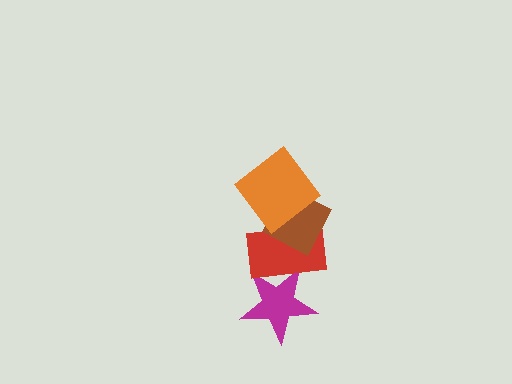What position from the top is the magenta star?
The magenta star is 4th from the top.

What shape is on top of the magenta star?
The red rectangle is on top of the magenta star.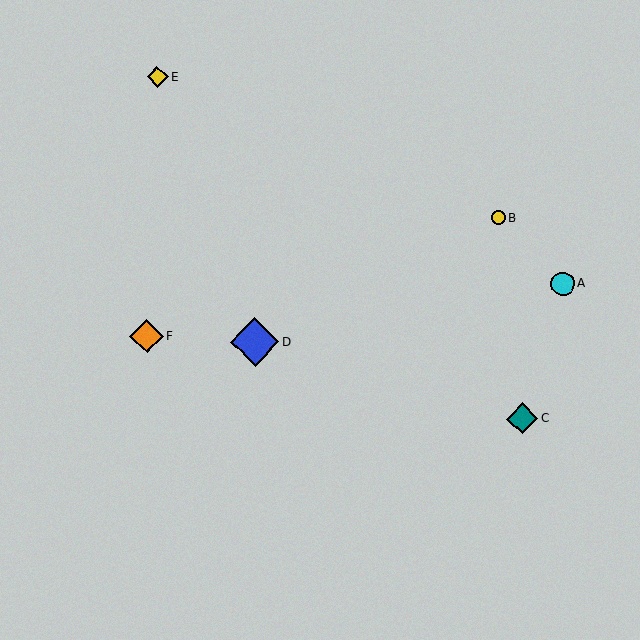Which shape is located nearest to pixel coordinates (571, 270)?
The cyan circle (labeled A) at (563, 284) is nearest to that location.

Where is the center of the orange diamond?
The center of the orange diamond is at (147, 336).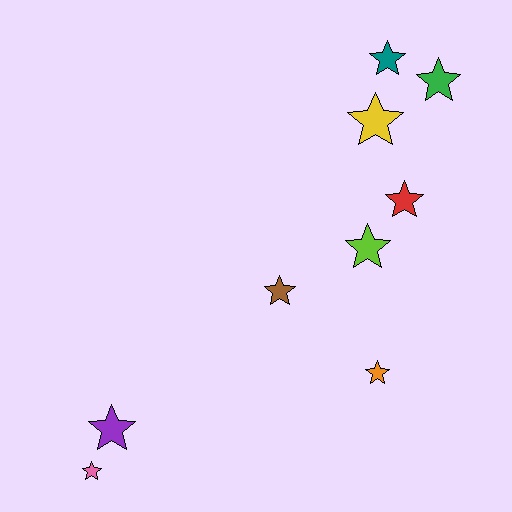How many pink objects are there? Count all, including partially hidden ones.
There is 1 pink object.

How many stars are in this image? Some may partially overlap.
There are 9 stars.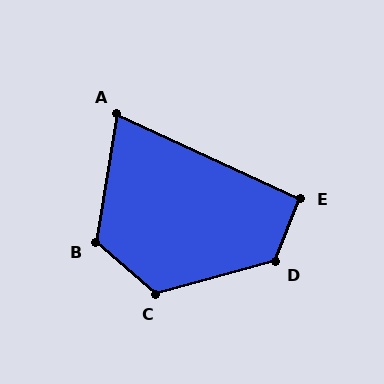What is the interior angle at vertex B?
Approximately 122 degrees (obtuse).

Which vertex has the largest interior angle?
D, at approximately 127 degrees.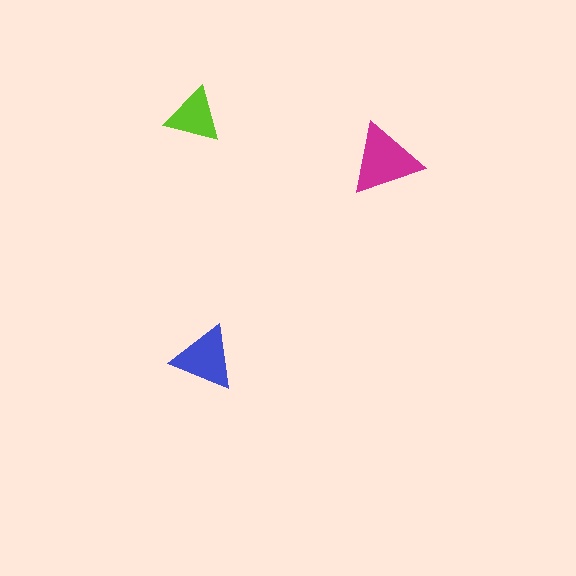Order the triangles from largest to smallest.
the magenta one, the blue one, the lime one.